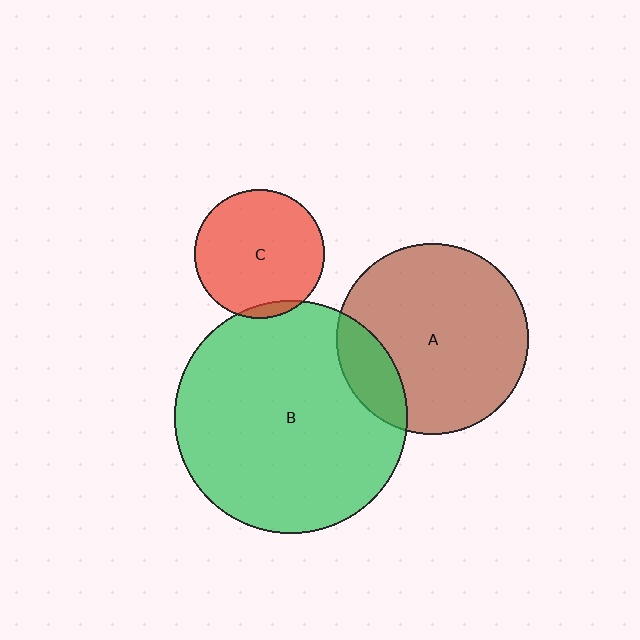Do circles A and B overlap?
Yes.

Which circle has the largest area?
Circle B (green).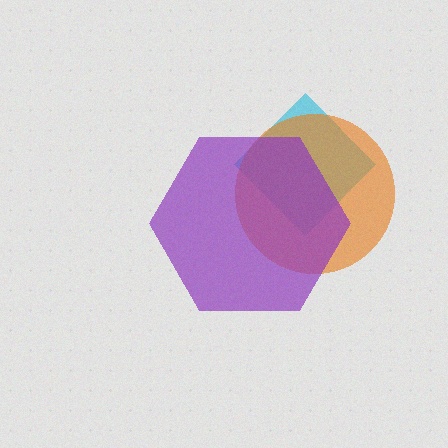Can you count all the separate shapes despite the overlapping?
Yes, there are 3 separate shapes.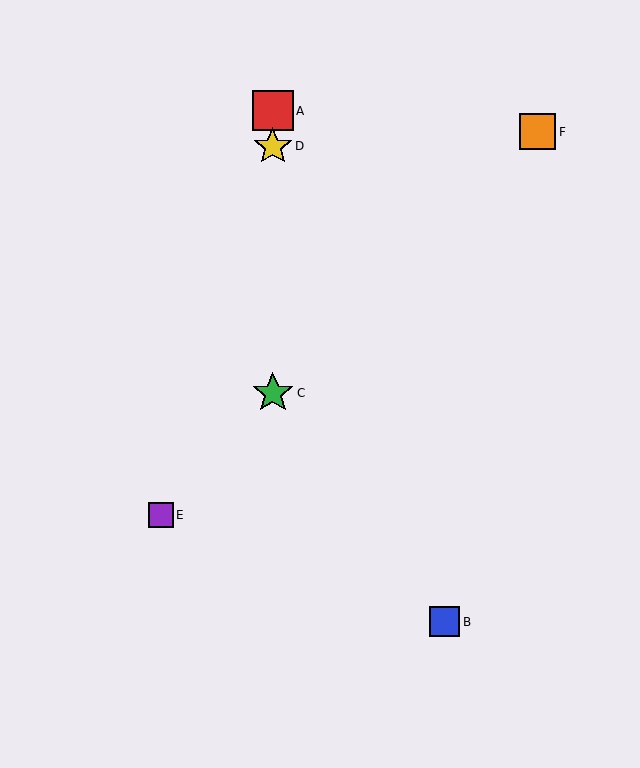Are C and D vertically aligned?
Yes, both are at x≈273.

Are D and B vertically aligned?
No, D is at x≈273 and B is at x≈444.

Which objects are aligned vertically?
Objects A, C, D are aligned vertically.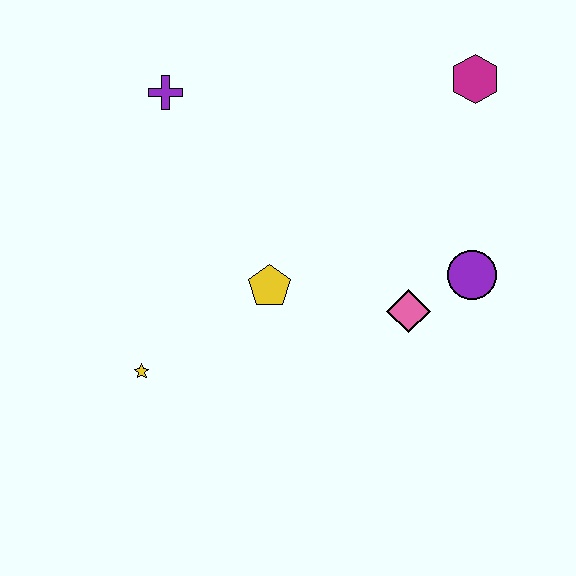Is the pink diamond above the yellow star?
Yes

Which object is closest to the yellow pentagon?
The pink diamond is closest to the yellow pentagon.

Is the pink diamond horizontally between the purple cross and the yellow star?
No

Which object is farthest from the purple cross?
The purple circle is farthest from the purple cross.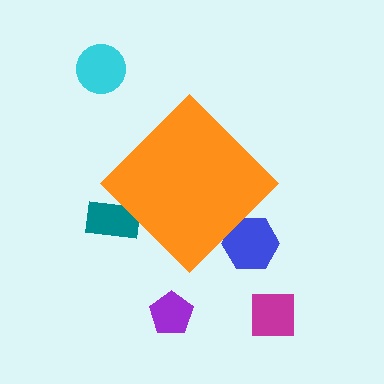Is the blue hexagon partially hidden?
Yes, the blue hexagon is partially hidden behind the orange diamond.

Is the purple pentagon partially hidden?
No, the purple pentagon is fully visible.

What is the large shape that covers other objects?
An orange diamond.